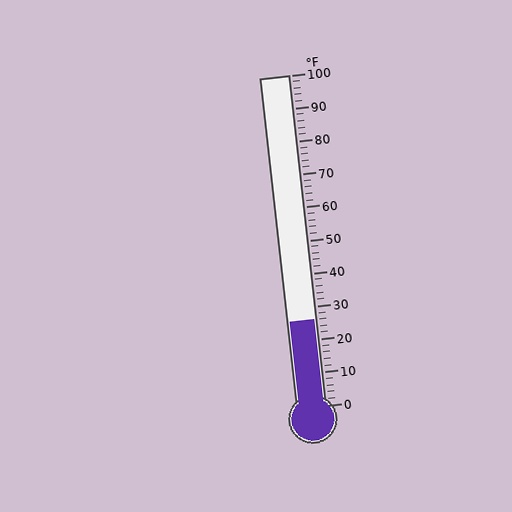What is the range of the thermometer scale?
The thermometer scale ranges from 0°F to 100°F.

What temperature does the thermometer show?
The thermometer shows approximately 26°F.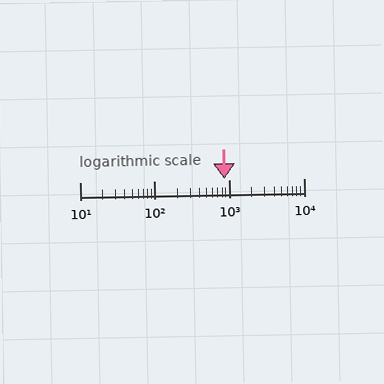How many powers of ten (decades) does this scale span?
The scale spans 3 decades, from 10 to 10000.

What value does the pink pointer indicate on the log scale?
The pointer indicates approximately 870.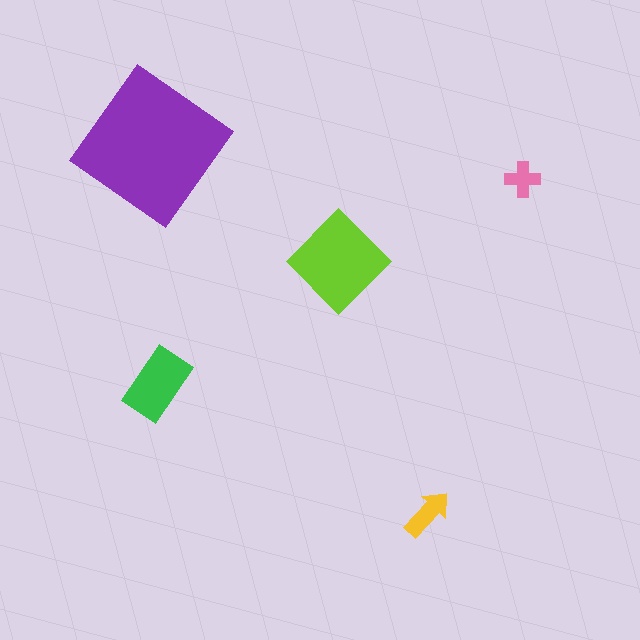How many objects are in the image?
There are 5 objects in the image.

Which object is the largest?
The purple diamond.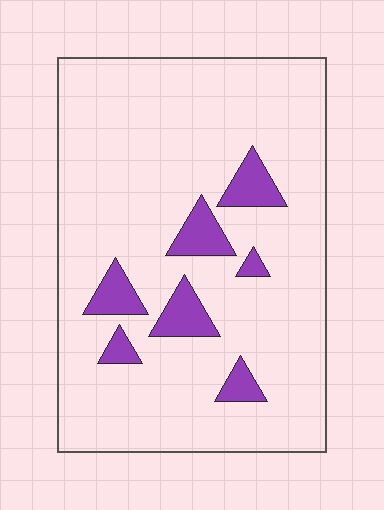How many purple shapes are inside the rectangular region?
7.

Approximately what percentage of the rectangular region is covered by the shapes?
Approximately 10%.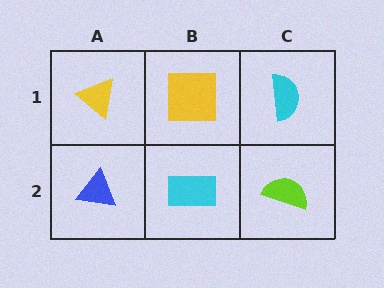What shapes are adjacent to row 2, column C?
A cyan semicircle (row 1, column C), a cyan rectangle (row 2, column B).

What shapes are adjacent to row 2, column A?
A yellow triangle (row 1, column A), a cyan rectangle (row 2, column B).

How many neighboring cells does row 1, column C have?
2.